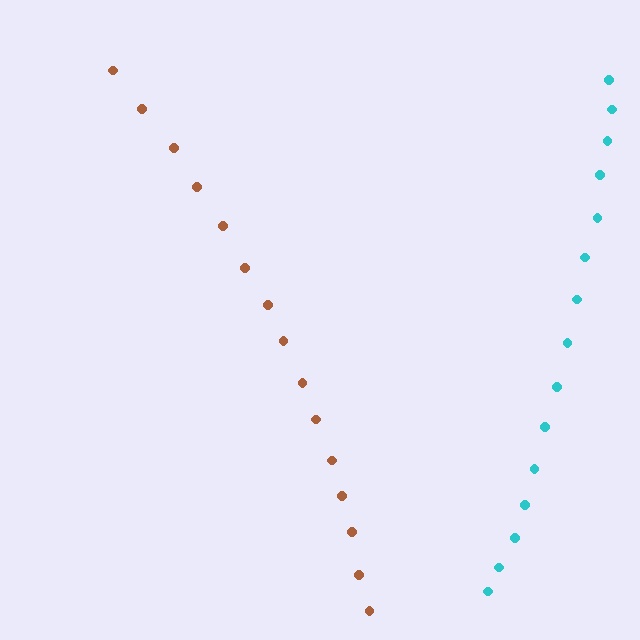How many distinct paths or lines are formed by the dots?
There are 2 distinct paths.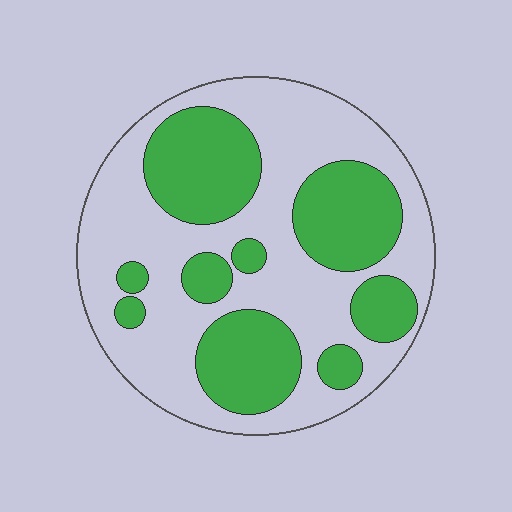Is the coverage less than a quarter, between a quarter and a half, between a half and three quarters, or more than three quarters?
Between a quarter and a half.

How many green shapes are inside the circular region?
9.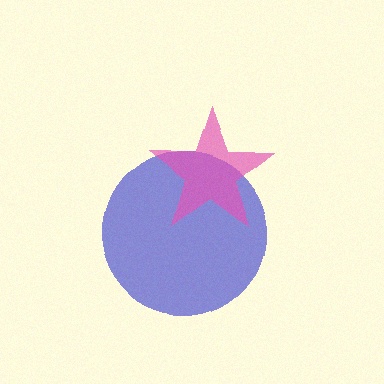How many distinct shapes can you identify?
There are 2 distinct shapes: a blue circle, a pink star.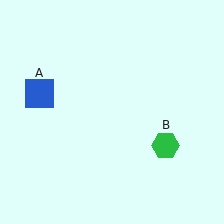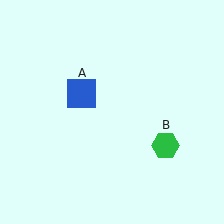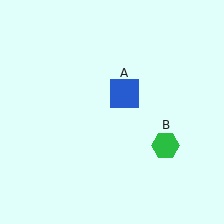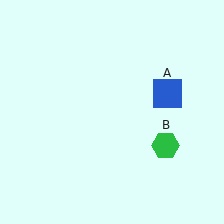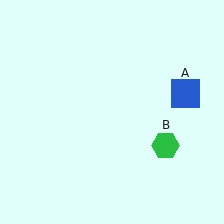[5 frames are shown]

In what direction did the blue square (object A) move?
The blue square (object A) moved right.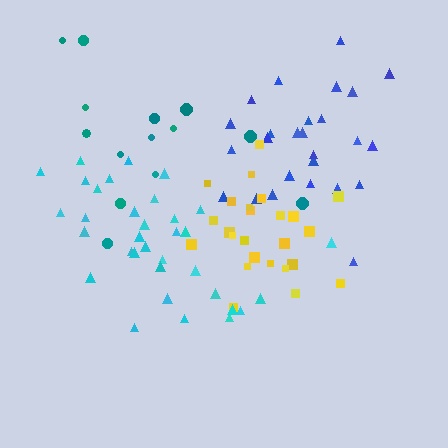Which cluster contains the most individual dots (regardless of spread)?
Cyan (34).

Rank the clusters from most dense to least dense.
yellow, blue, cyan, teal.